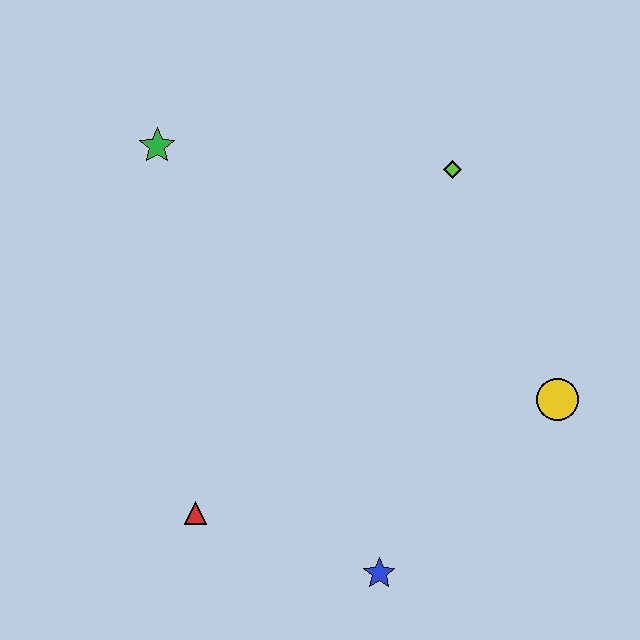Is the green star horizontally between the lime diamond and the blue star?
No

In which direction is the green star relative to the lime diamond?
The green star is to the left of the lime diamond.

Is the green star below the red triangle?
No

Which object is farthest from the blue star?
The green star is farthest from the blue star.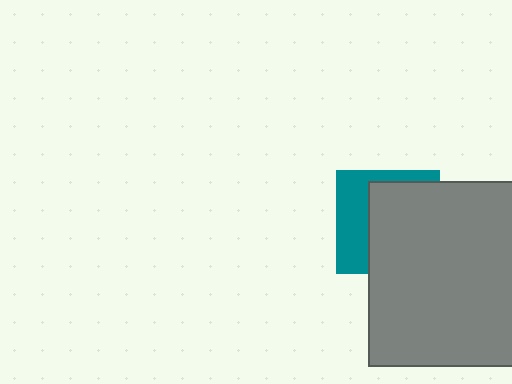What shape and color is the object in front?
The object in front is a gray rectangle.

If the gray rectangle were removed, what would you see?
You would see the complete teal square.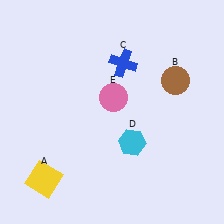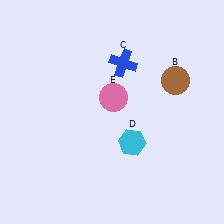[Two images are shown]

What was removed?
The yellow square (A) was removed in Image 2.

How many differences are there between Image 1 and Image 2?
There is 1 difference between the two images.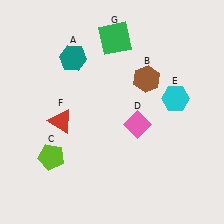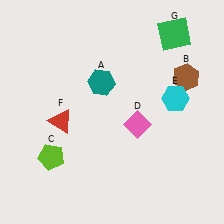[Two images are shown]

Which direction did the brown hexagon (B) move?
The brown hexagon (B) moved right.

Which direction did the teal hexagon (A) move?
The teal hexagon (A) moved right.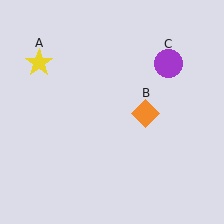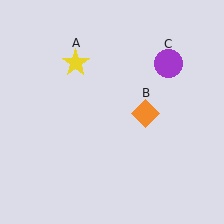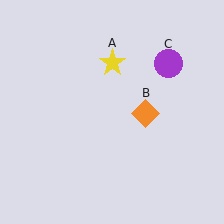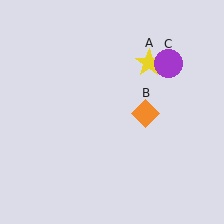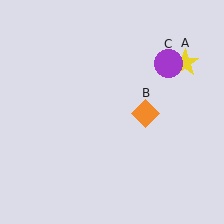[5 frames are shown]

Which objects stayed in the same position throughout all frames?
Orange diamond (object B) and purple circle (object C) remained stationary.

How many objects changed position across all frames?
1 object changed position: yellow star (object A).